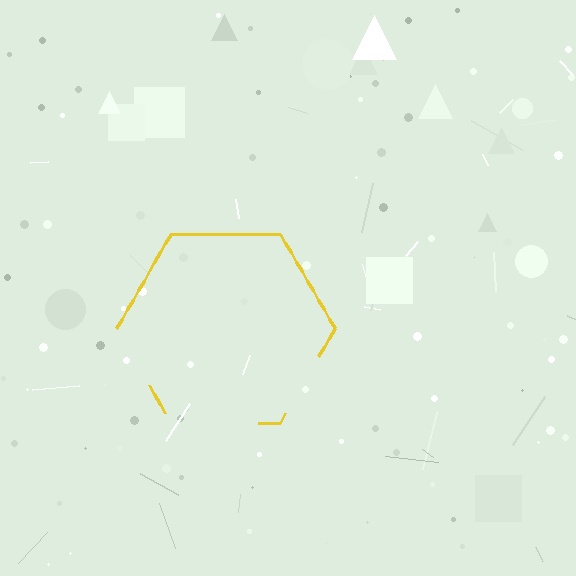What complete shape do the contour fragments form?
The contour fragments form a hexagon.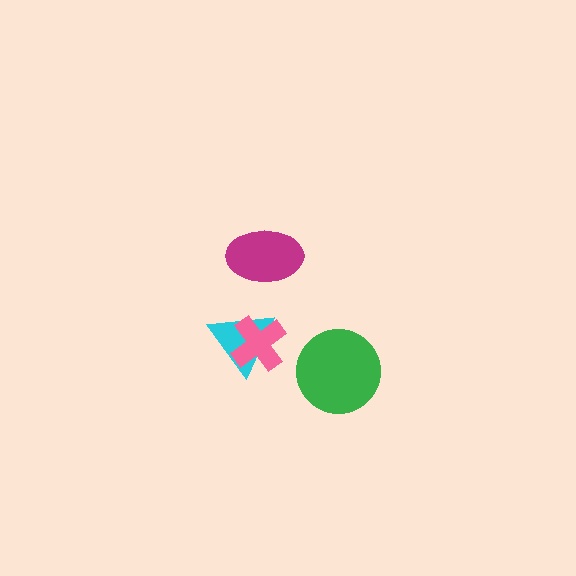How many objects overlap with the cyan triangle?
1 object overlaps with the cyan triangle.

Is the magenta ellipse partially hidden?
No, no other shape covers it.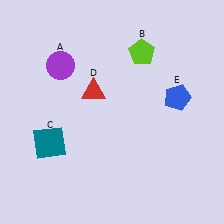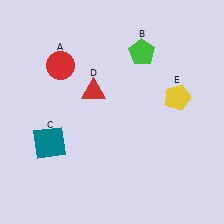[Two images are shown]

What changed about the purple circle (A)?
In Image 1, A is purple. In Image 2, it changed to red.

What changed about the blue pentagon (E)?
In Image 1, E is blue. In Image 2, it changed to yellow.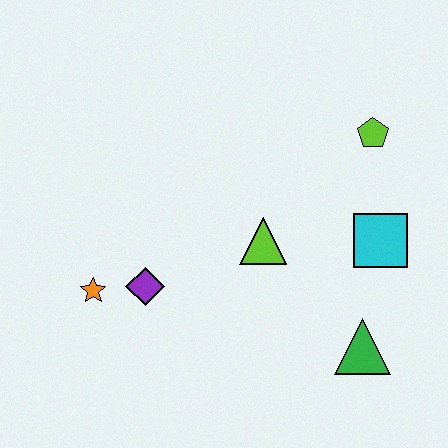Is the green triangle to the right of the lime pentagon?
No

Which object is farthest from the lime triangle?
The orange star is farthest from the lime triangle.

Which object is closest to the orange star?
The purple diamond is closest to the orange star.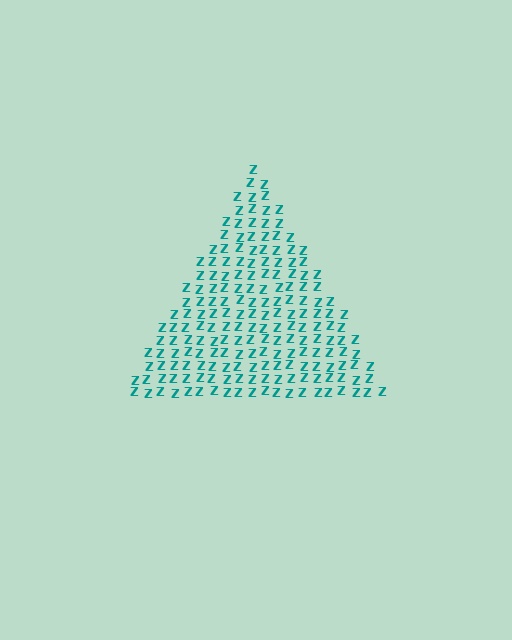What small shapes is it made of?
It is made of small letter Z's.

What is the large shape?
The large shape is a triangle.